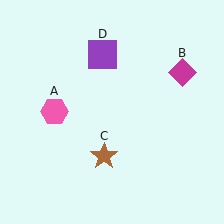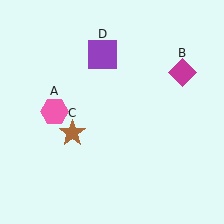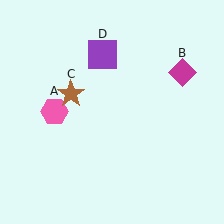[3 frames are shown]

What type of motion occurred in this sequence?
The brown star (object C) rotated clockwise around the center of the scene.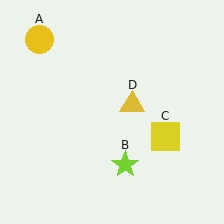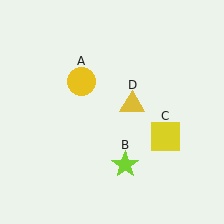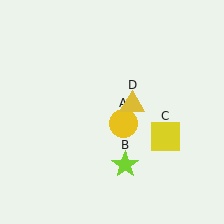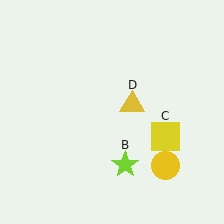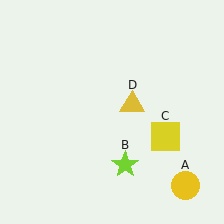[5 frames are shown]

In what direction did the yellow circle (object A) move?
The yellow circle (object A) moved down and to the right.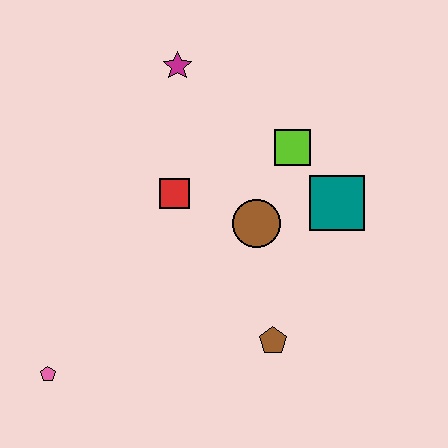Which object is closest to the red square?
The brown circle is closest to the red square.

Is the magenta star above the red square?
Yes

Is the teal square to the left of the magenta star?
No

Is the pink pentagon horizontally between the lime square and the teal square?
No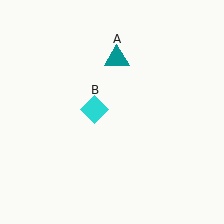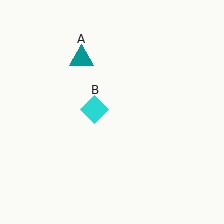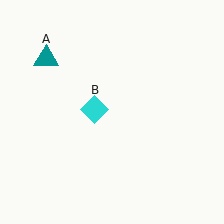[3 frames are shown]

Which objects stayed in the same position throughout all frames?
Cyan diamond (object B) remained stationary.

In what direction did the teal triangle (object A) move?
The teal triangle (object A) moved left.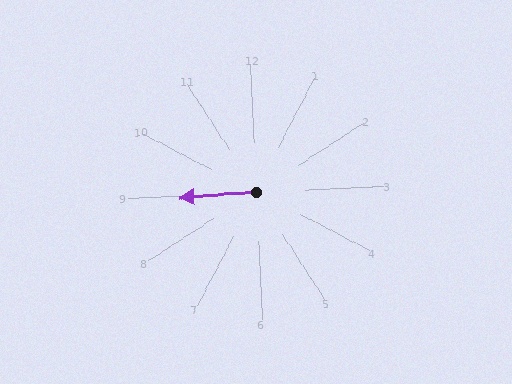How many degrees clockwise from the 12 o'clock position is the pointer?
Approximately 268 degrees.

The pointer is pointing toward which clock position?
Roughly 9 o'clock.